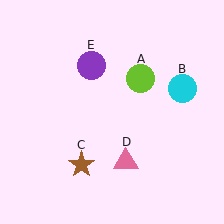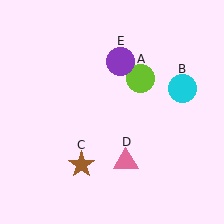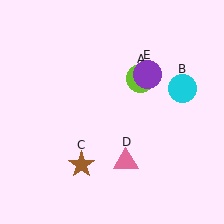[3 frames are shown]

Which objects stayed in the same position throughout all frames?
Lime circle (object A) and cyan circle (object B) and brown star (object C) and pink triangle (object D) remained stationary.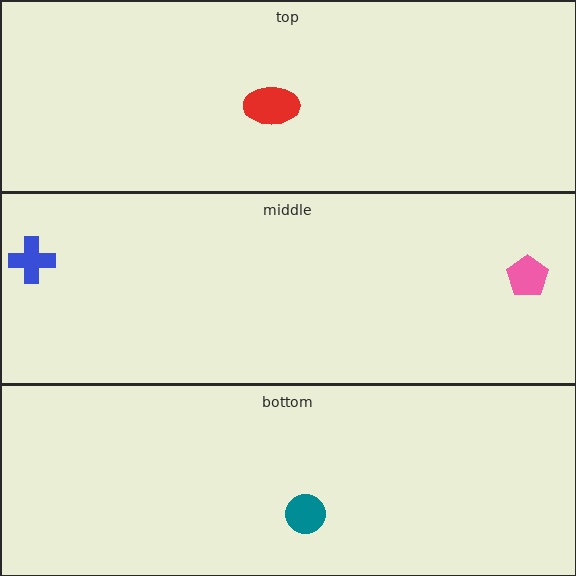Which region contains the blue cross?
The middle region.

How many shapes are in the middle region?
2.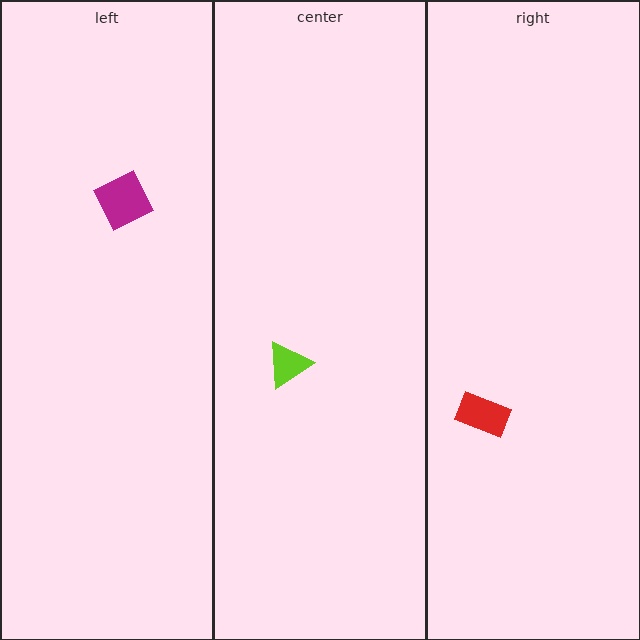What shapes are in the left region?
The magenta diamond.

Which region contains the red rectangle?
The right region.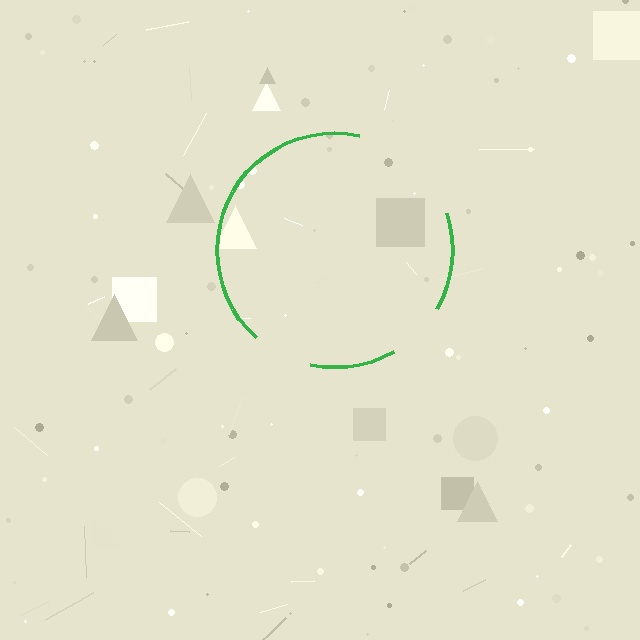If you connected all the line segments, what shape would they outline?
They would outline a circle.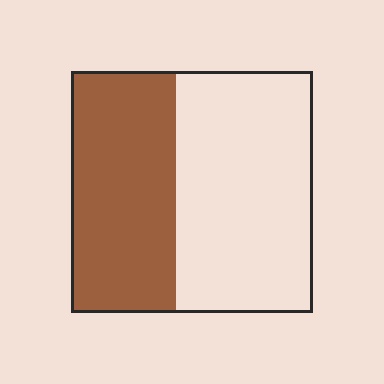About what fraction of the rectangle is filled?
About two fifths (2/5).